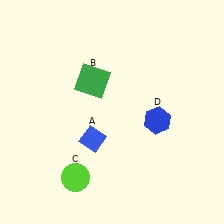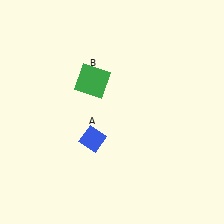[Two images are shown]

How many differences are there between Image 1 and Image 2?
There are 2 differences between the two images.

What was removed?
The lime circle (C), the blue hexagon (D) were removed in Image 2.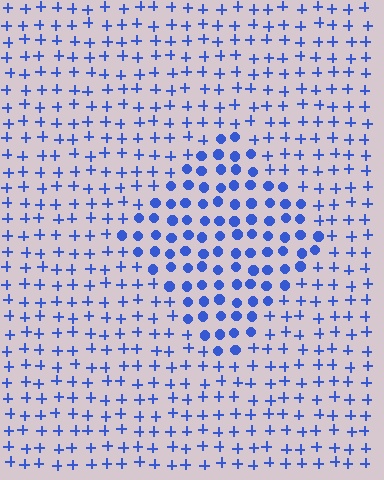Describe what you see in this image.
The image is filled with small blue elements arranged in a uniform grid. A diamond-shaped region contains circles, while the surrounding area contains plus signs. The boundary is defined purely by the change in element shape.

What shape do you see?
I see a diamond.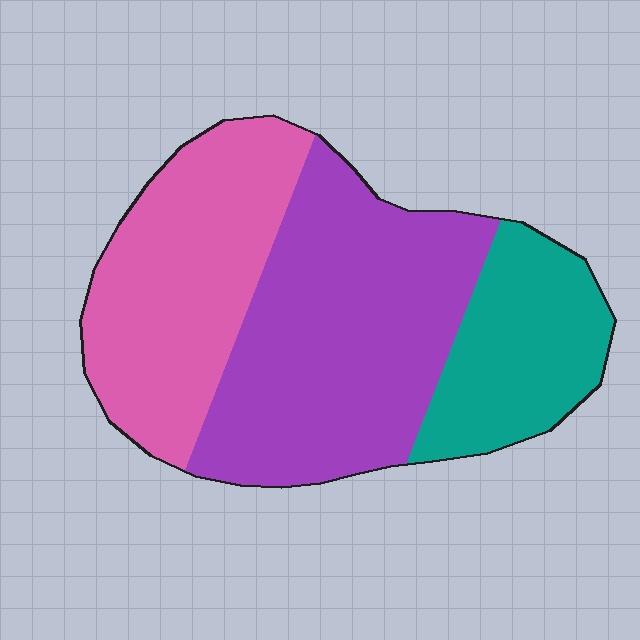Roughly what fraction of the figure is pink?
Pink covers about 35% of the figure.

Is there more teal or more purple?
Purple.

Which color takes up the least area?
Teal, at roughly 20%.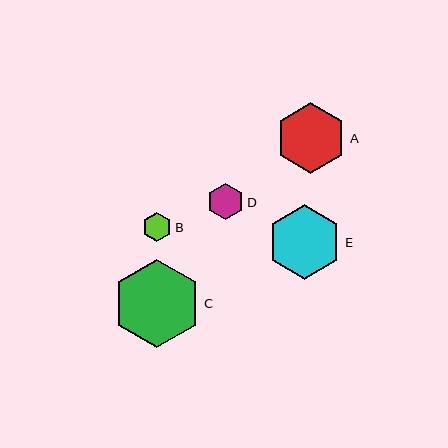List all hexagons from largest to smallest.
From largest to smallest: C, E, A, D, B.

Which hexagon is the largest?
Hexagon C is the largest with a size of approximately 88 pixels.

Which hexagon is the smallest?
Hexagon B is the smallest with a size of approximately 30 pixels.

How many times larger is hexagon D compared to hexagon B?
Hexagon D is approximately 1.2 times the size of hexagon B.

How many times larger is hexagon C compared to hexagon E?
Hexagon C is approximately 1.2 times the size of hexagon E.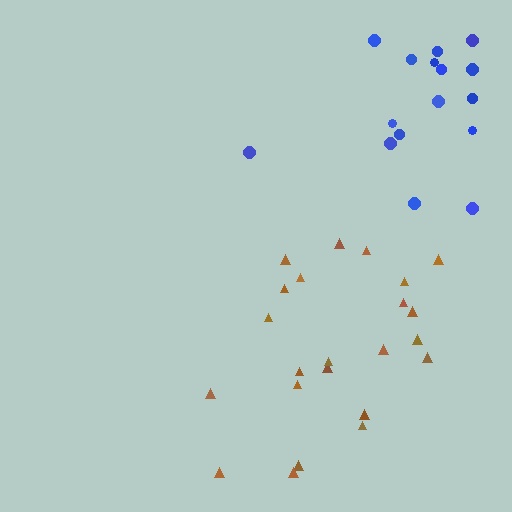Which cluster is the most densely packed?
Brown.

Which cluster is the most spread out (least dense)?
Blue.